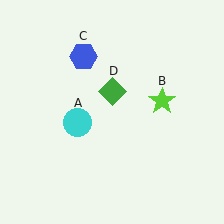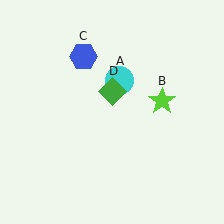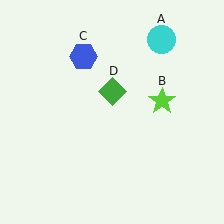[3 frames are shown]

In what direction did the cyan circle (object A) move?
The cyan circle (object A) moved up and to the right.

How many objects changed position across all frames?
1 object changed position: cyan circle (object A).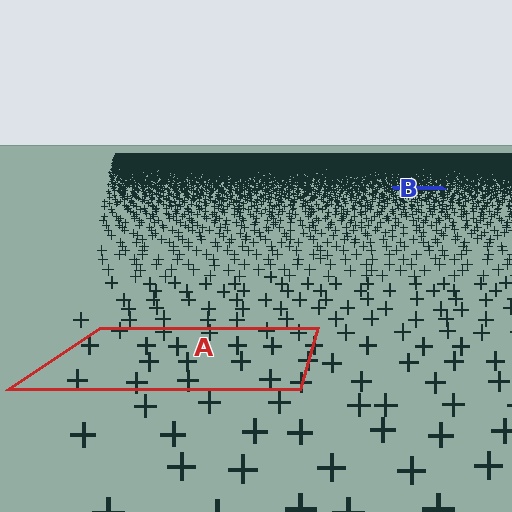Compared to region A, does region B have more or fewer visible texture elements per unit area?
Region B has more texture elements per unit area — they are packed more densely because it is farther away.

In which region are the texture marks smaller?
The texture marks are smaller in region B, because it is farther away.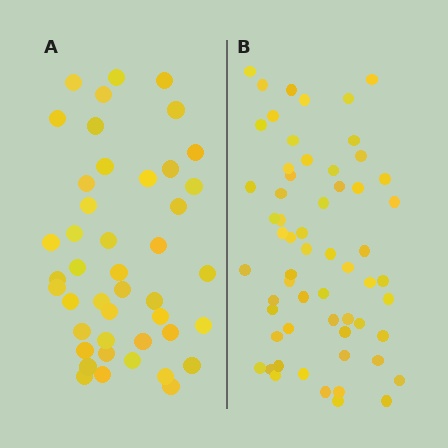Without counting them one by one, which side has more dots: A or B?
Region B (the right region) has more dots.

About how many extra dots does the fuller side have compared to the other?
Region B has approximately 15 more dots than region A.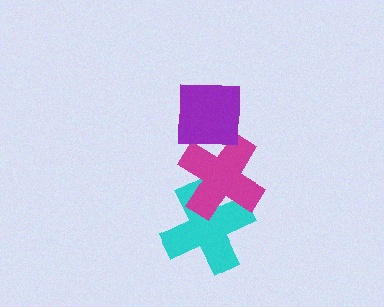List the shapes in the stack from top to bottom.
From top to bottom: the purple square, the magenta cross, the cyan cross.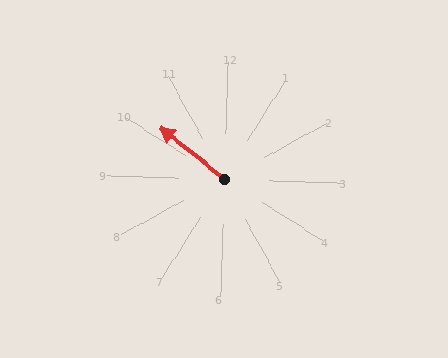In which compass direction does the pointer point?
Northwest.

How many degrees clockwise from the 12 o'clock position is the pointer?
Approximately 307 degrees.